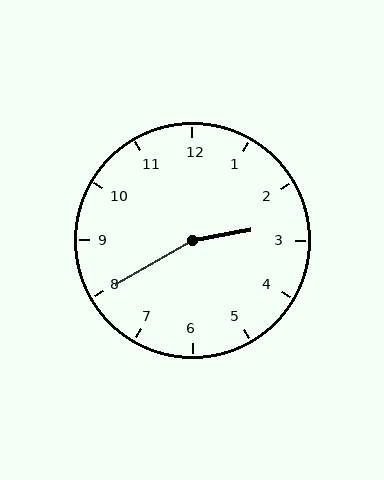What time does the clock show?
2:40.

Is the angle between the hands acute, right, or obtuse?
It is obtuse.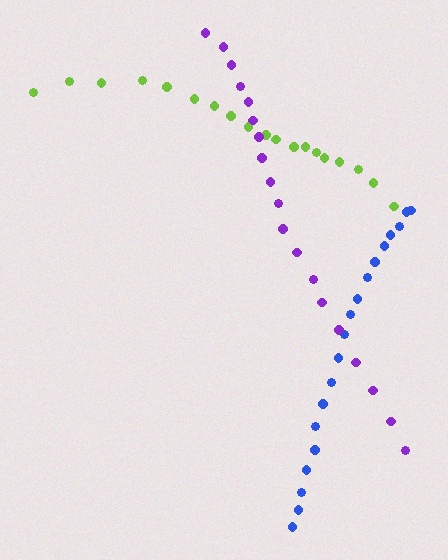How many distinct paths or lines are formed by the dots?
There are 3 distinct paths.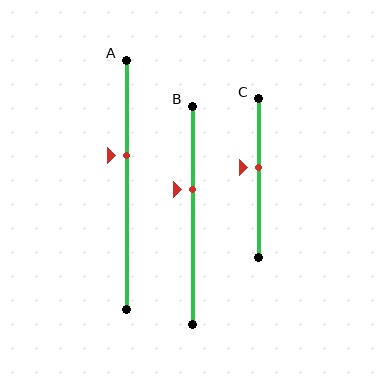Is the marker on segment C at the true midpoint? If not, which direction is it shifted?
No, the marker on segment C is shifted upward by about 7% of the segment length.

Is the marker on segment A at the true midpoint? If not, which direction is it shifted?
No, the marker on segment A is shifted upward by about 12% of the segment length.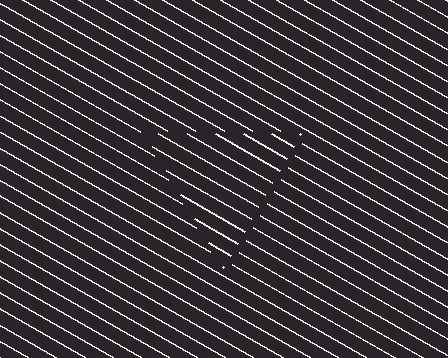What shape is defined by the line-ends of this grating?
An illusory triangle. The interior of the shape contains the same grating, shifted by half a period — the contour is defined by the phase discontinuity where line-ends from the inner and outer gratings abut.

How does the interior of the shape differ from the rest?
The interior of the shape contains the same grating, shifted by half a period — the contour is defined by the phase discontinuity where line-ends from the inner and outer gratings abut.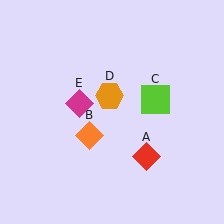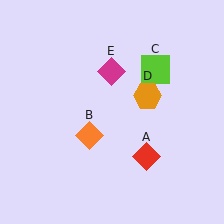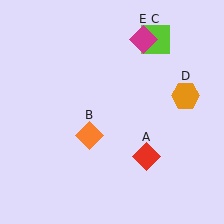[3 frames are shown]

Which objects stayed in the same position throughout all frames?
Red diamond (object A) and orange diamond (object B) remained stationary.